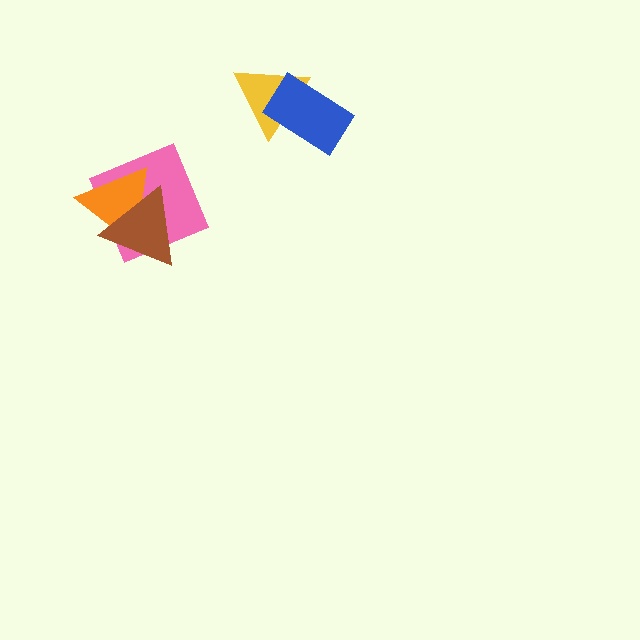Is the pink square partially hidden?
Yes, it is partially covered by another shape.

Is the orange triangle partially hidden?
Yes, it is partially covered by another shape.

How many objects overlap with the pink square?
2 objects overlap with the pink square.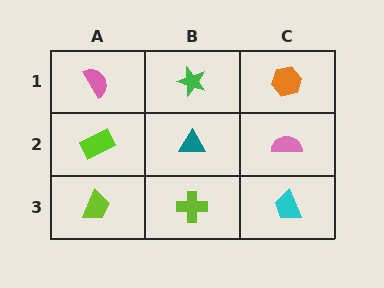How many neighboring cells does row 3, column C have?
2.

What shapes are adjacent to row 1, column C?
A pink semicircle (row 2, column C), a green star (row 1, column B).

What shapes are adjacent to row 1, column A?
A lime rectangle (row 2, column A), a green star (row 1, column B).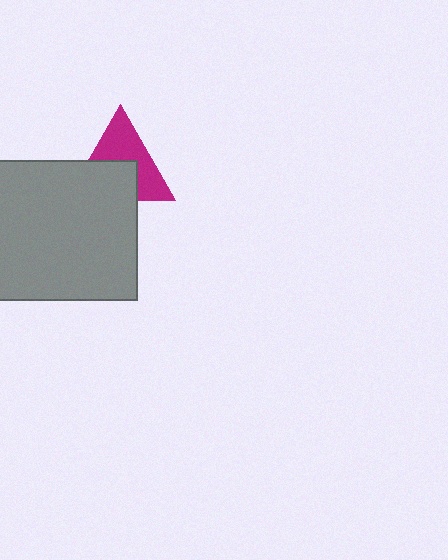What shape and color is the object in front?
The object in front is a gray square.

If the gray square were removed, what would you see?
You would see the complete magenta triangle.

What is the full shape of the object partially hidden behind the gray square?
The partially hidden object is a magenta triangle.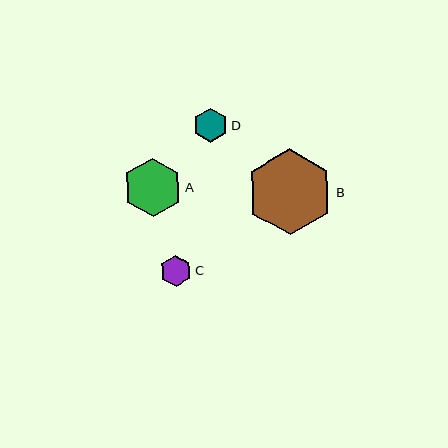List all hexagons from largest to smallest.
From largest to smallest: B, A, D, C.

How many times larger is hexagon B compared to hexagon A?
Hexagon B is approximately 1.5 times the size of hexagon A.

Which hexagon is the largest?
Hexagon B is the largest with a size of approximately 86 pixels.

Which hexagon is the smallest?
Hexagon C is the smallest with a size of approximately 31 pixels.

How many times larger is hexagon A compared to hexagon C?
Hexagon A is approximately 1.9 times the size of hexagon C.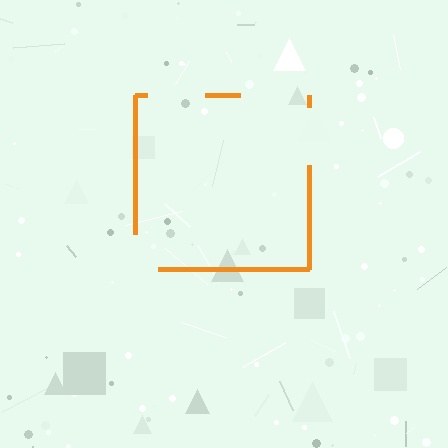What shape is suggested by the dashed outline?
The dashed outline suggests a square.